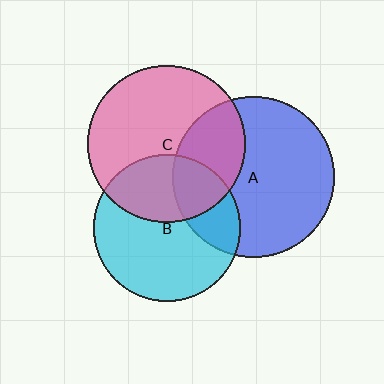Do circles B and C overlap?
Yes.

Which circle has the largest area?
Circle A (blue).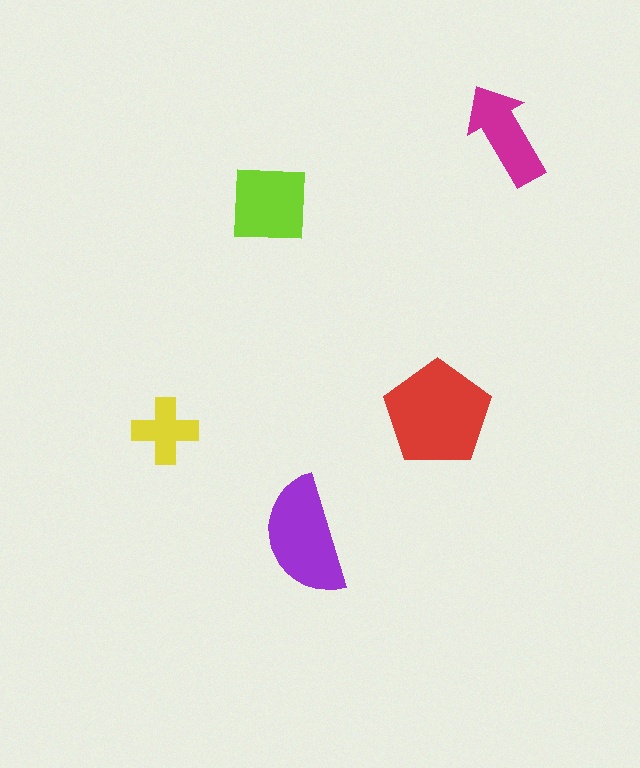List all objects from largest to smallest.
The red pentagon, the purple semicircle, the lime square, the magenta arrow, the yellow cross.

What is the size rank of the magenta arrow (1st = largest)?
4th.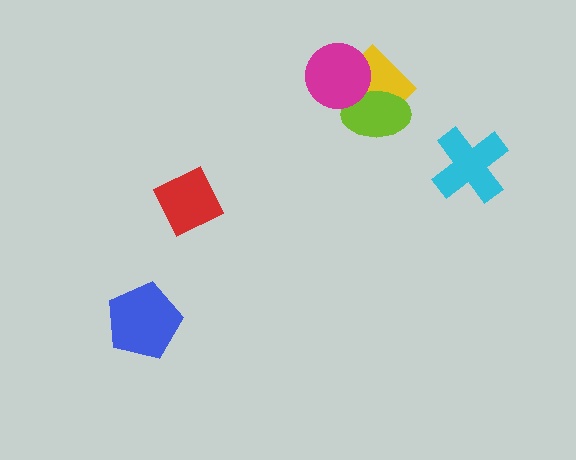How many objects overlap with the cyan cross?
0 objects overlap with the cyan cross.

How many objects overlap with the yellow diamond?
2 objects overlap with the yellow diamond.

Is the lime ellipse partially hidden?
Yes, it is partially covered by another shape.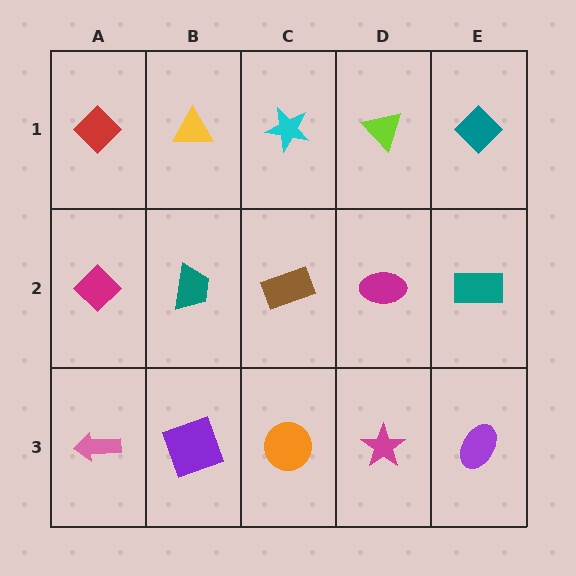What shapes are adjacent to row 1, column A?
A magenta diamond (row 2, column A), a yellow triangle (row 1, column B).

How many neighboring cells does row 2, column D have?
4.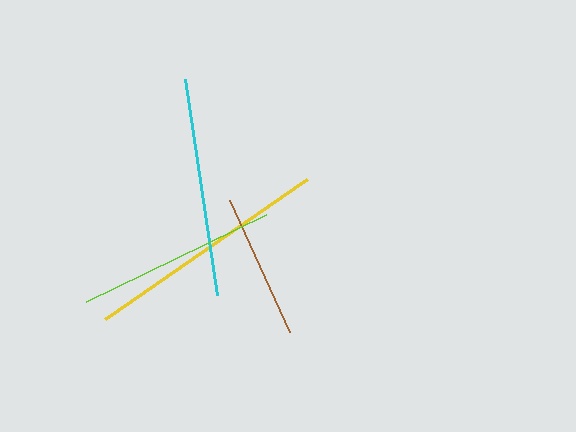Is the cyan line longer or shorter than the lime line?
The cyan line is longer than the lime line.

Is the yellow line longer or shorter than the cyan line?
The yellow line is longer than the cyan line.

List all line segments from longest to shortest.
From longest to shortest: yellow, cyan, lime, brown.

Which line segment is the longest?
The yellow line is the longest at approximately 246 pixels.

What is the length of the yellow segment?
The yellow segment is approximately 246 pixels long.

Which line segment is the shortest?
The brown line is the shortest at approximately 145 pixels.